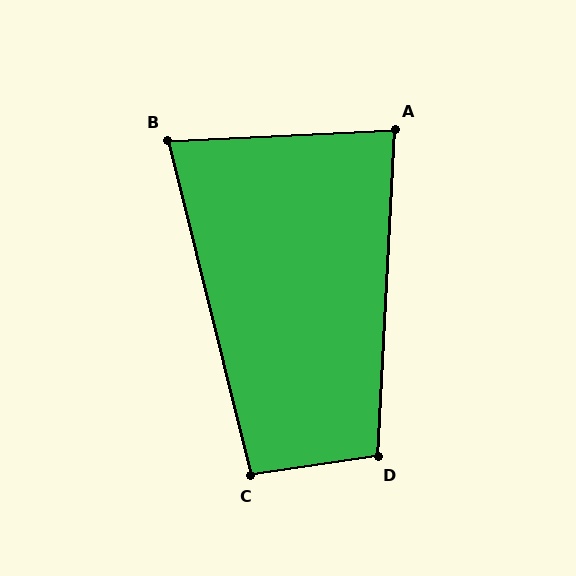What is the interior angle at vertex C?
Approximately 96 degrees (obtuse).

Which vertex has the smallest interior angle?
B, at approximately 79 degrees.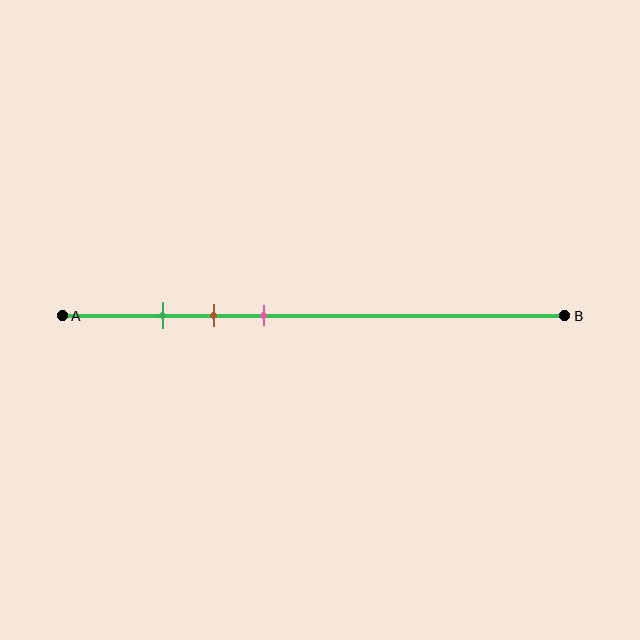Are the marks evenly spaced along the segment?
Yes, the marks are approximately evenly spaced.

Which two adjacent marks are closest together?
The green and brown marks are the closest adjacent pair.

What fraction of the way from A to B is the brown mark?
The brown mark is approximately 30% (0.3) of the way from A to B.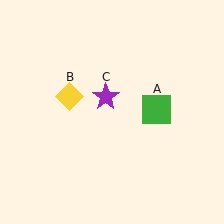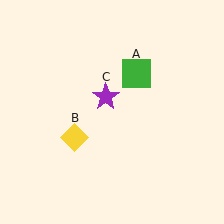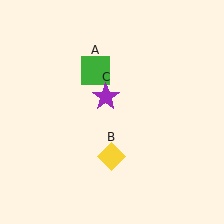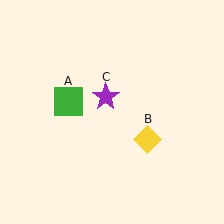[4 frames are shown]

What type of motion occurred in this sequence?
The green square (object A), yellow diamond (object B) rotated counterclockwise around the center of the scene.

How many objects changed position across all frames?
2 objects changed position: green square (object A), yellow diamond (object B).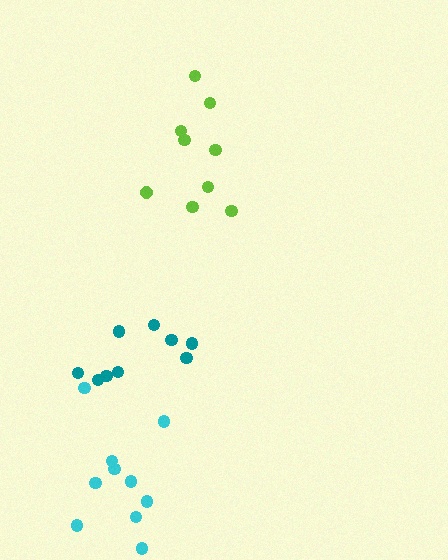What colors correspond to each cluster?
The clusters are colored: cyan, teal, lime.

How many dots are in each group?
Group 1: 10 dots, Group 2: 9 dots, Group 3: 9 dots (28 total).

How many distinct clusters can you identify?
There are 3 distinct clusters.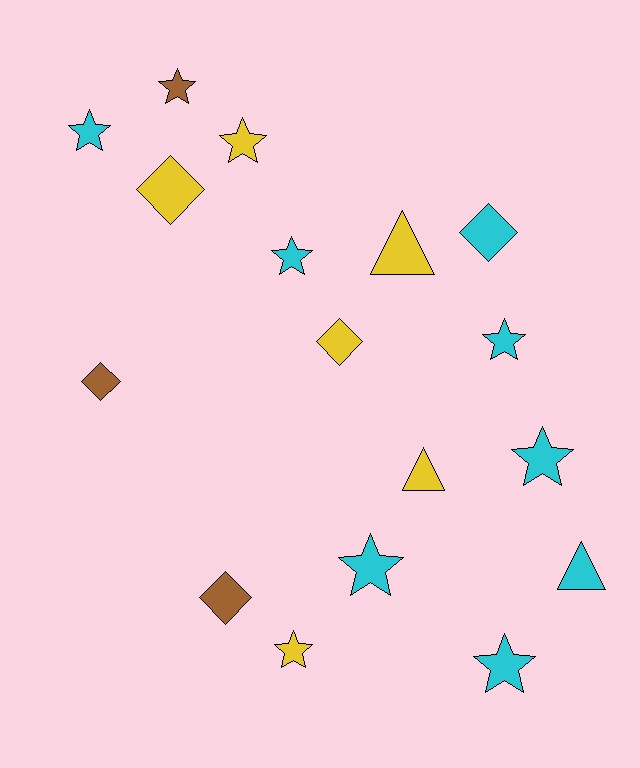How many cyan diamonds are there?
There is 1 cyan diamond.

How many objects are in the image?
There are 17 objects.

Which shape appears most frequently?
Star, with 9 objects.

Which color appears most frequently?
Cyan, with 8 objects.